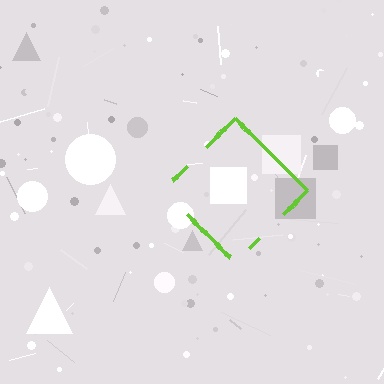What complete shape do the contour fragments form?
The contour fragments form a diamond.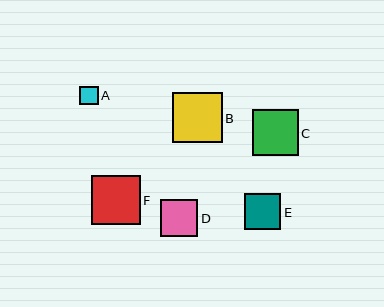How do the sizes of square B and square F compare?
Square B and square F are approximately the same size.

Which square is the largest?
Square B is the largest with a size of approximately 50 pixels.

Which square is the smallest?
Square A is the smallest with a size of approximately 19 pixels.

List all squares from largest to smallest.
From largest to smallest: B, F, C, D, E, A.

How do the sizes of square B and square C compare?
Square B and square C are approximately the same size.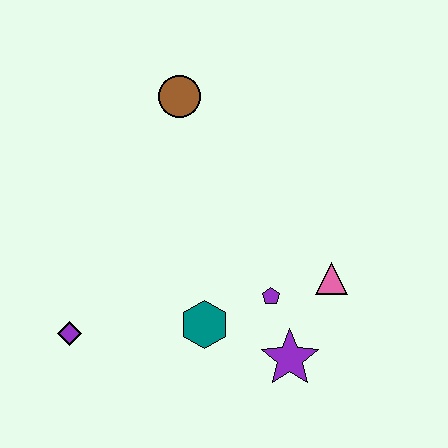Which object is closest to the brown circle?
The purple pentagon is closest to the brown circle.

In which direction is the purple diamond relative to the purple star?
The purple diamond is to the left of the purple star.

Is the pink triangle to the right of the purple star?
Yes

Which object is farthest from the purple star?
The brown circle is farthest from the purple star.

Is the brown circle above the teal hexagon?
Yes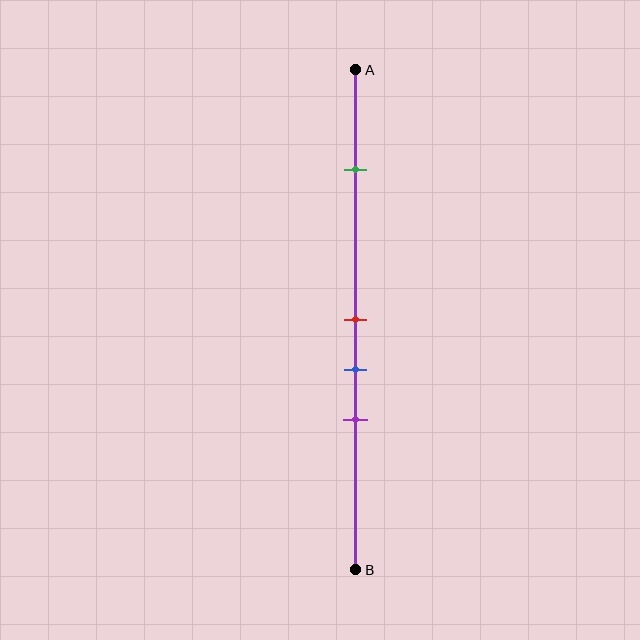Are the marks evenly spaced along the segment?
No, the marks are not evenly spaced.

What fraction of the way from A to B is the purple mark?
The purple mark is approximately 70% (0.7) of the way from A to B.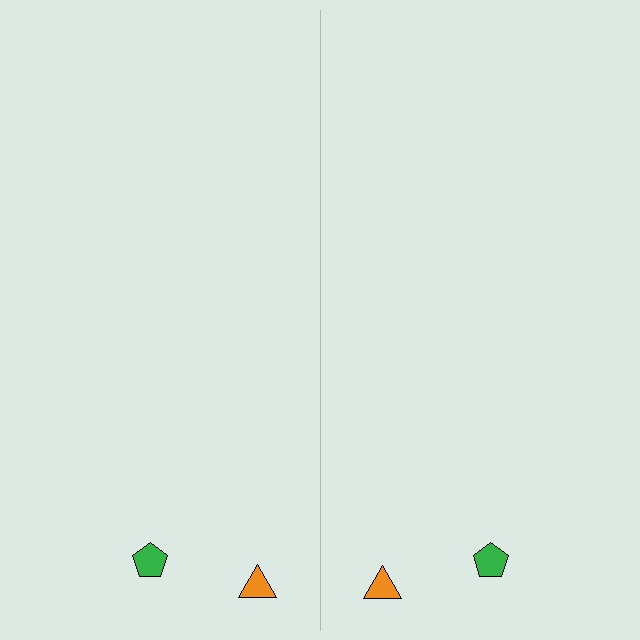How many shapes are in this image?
There are 4 shapes in this image.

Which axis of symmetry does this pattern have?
The pattern has a vertical axis of symmetry running through the center of the image.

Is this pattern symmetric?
Yes, this pattern has bilateral (reflection) symmetry.